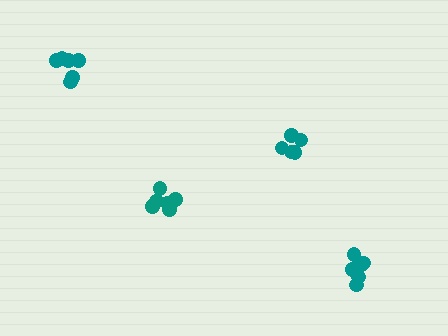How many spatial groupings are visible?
There are 4 spatial groupings.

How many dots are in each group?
Group 1: 6 dots, Group 2: 6 dots, Group 3: 5 dots, Group 4: 6 dots (23 total).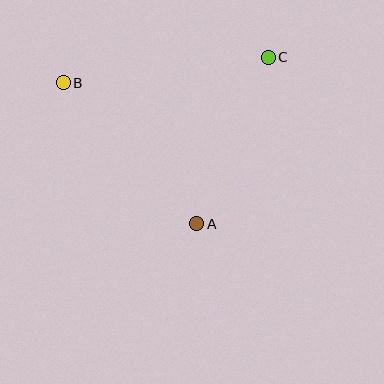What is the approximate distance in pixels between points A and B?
The distance between A and B is approximately 194 pixels.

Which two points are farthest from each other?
Points B and C are farthest from each other.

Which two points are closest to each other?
Points A and C are closest to each other.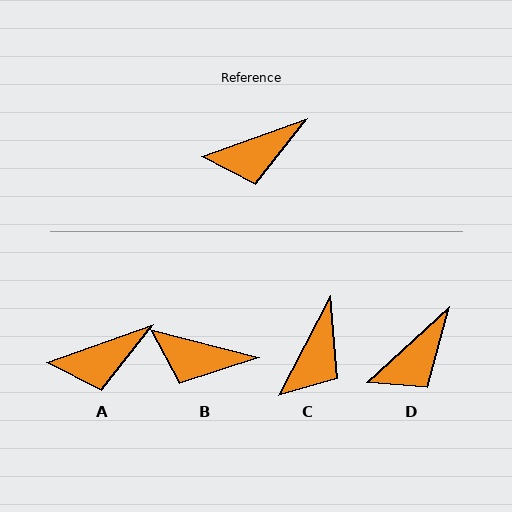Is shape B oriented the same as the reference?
No, it is off by about 33 degrees.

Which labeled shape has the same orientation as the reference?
A.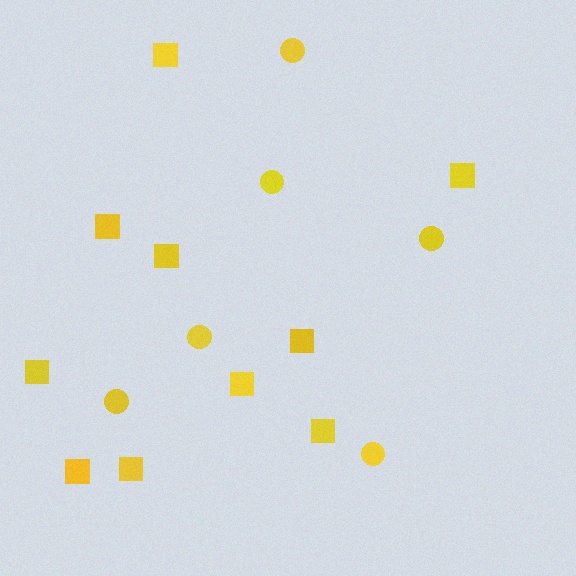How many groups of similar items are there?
There are 2 groups: one group of squares (10) and one group of circles (6).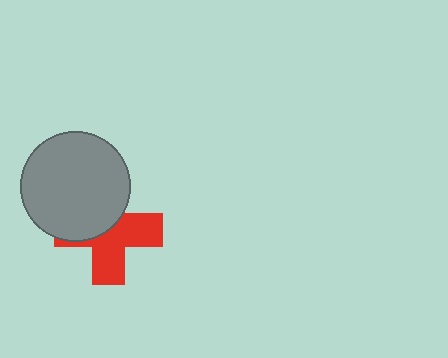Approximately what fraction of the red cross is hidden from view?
Roughly 45% of the red cross is hidden behind the gray circle.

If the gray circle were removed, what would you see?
You would see the complete red cross.